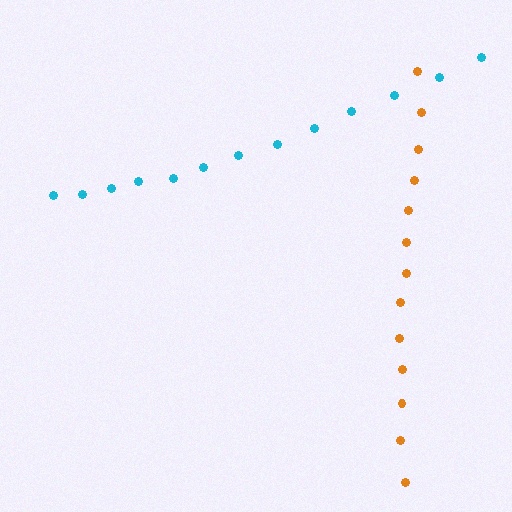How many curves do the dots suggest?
There are 2 distinct paths.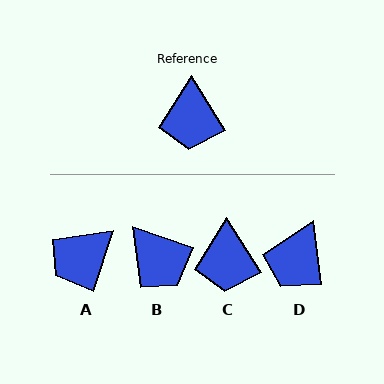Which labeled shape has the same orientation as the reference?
C.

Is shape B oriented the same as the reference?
No, it is off by about 39 degrees.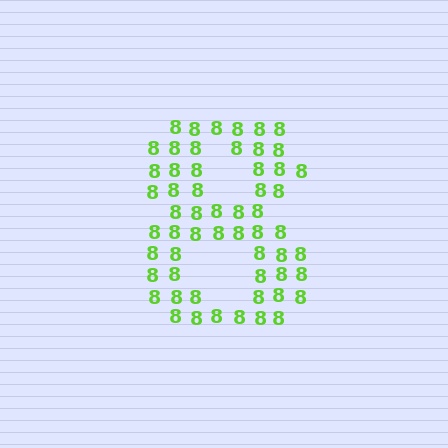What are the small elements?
The small elements are digit 8's.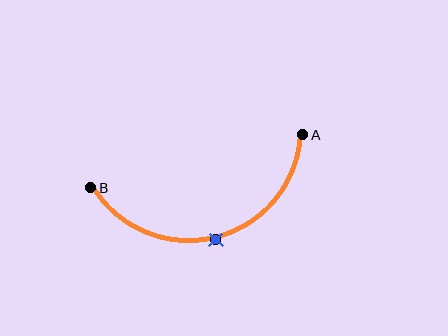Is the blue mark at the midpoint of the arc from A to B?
Yes. The blue mark lies on the arc at equal arc-length from both A and B — it is the arc midpoint.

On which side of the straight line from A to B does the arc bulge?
The arc bulges below the straight line connecting A and B.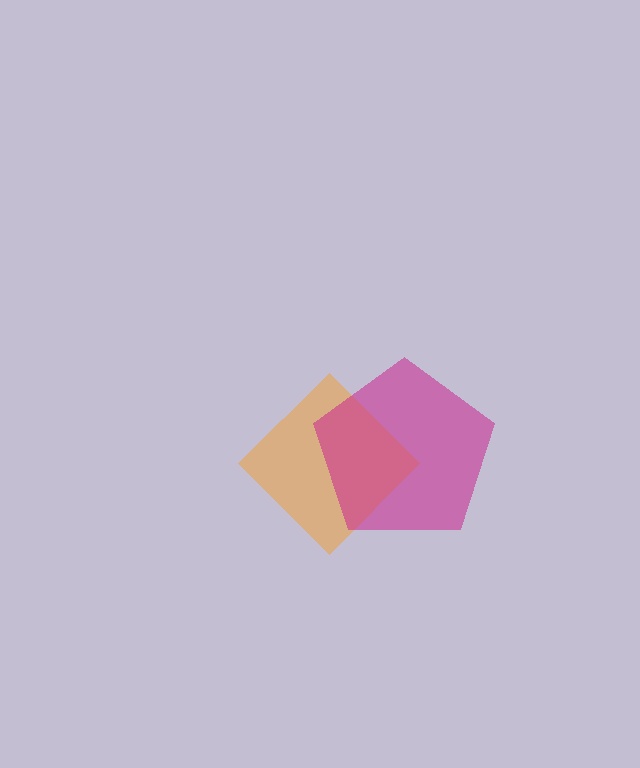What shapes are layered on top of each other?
The layered shapes are: an orange diamond, a magenta pentagon.